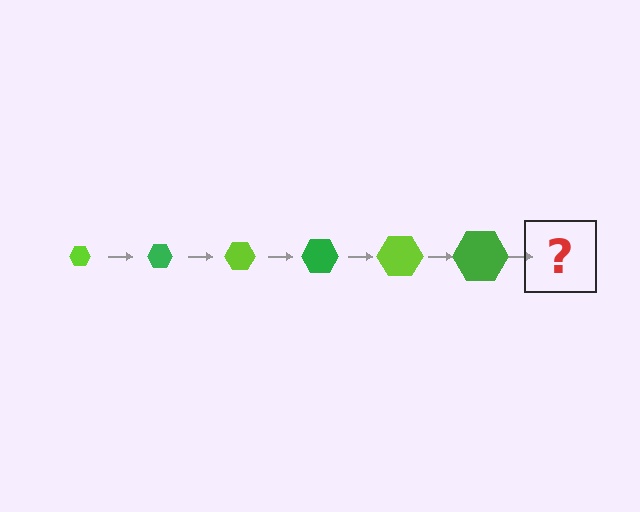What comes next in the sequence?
The next element should be a lime hexagon, larger than the previous one.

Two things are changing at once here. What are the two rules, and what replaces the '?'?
The two rules are that the hexagon grows larger each step and the color cycles through lime and green. The '?' should be a lime hexagon, larger than the previous one.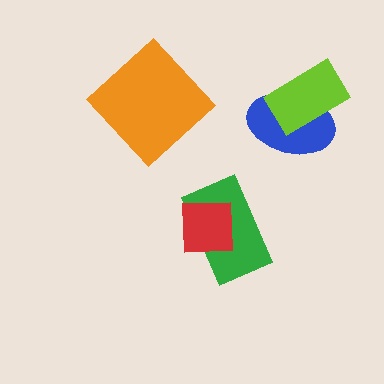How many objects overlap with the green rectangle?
1 object overlaps with the green rectangle.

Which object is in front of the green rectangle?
The red square is in front of the green rectangle.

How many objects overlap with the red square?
1 object overlaps with the red square.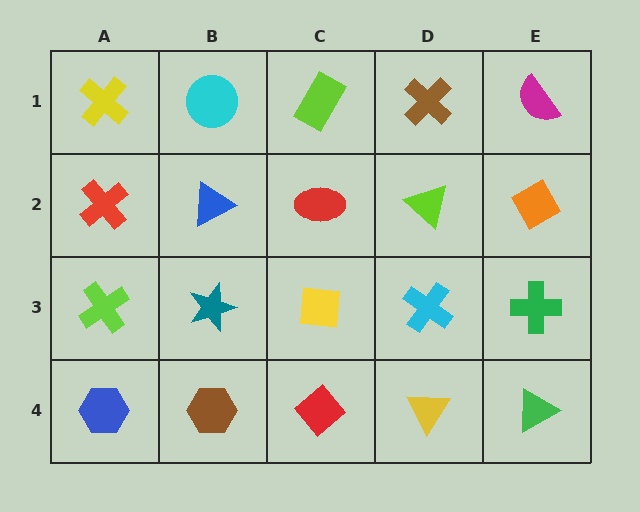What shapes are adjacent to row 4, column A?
A lime cross (row 3, column A), a brown hexagon (row 4, column B).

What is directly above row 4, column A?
A lime cross.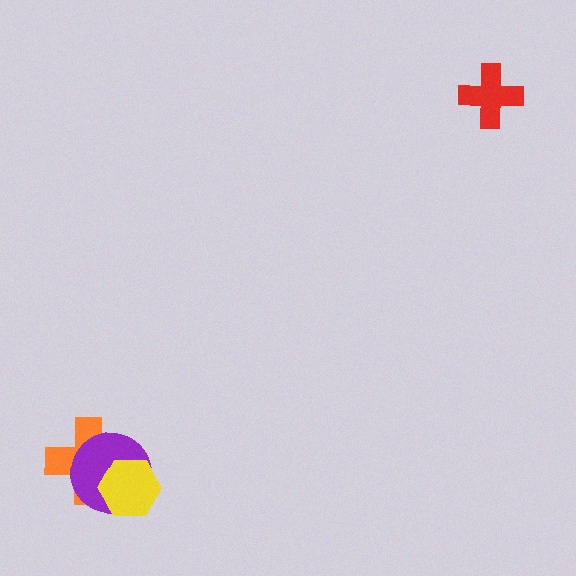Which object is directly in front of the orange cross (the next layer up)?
The purple circle is directly in front of the orange cross.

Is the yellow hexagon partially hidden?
No, no other shape covers it.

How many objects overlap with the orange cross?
2 objects overlap with the orange cross.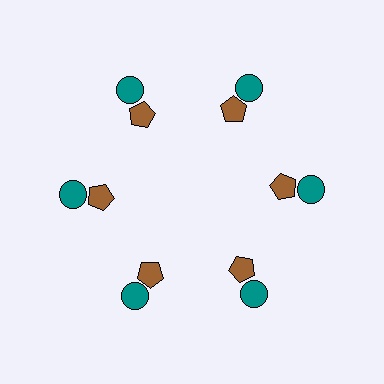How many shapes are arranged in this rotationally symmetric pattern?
There are 12 shapes, arranged in 6 groups of 2.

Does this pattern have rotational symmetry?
Yes, this pattern has 6-fold rotational symmetry. It looks the same after rotating 60 degrees around the center.